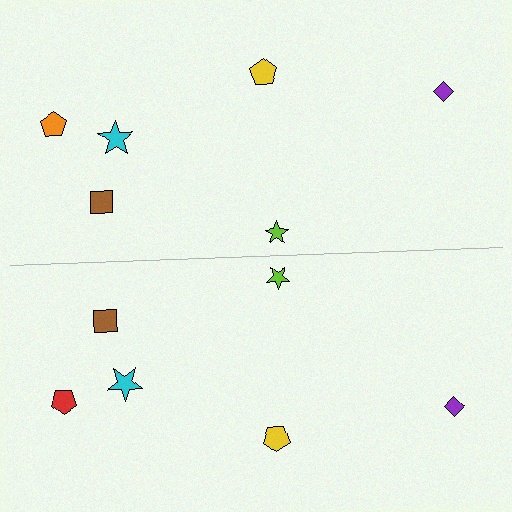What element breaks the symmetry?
The red pentagon on the bottom side breaks the symmetry — its mirror counterpart is orange.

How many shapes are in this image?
There are 12 shapes in this image.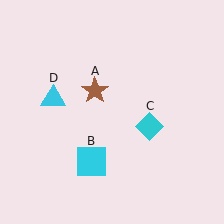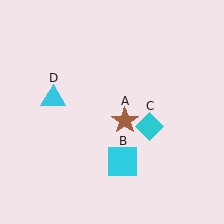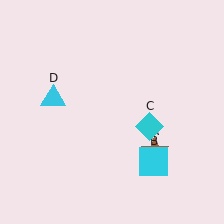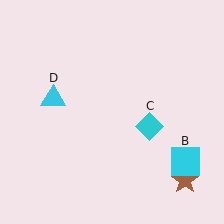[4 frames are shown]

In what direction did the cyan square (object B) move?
The cyan square (object B) moved right.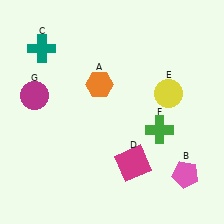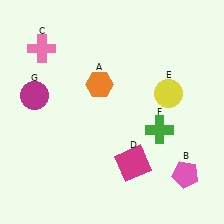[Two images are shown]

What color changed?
The cross (C) changed from teal in Image 1 to pink in Image 2.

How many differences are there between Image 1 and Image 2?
There is 1 difference between the two images.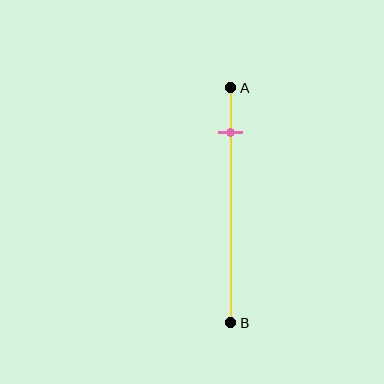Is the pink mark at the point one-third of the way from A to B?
No, the mark is at about 20% from A, not at the 33% one-third point.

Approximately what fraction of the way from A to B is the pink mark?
The pink mark is approximately 20% of the way from A to B.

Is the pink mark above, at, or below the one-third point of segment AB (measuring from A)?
The pink mark is above the one-third point of segment AB.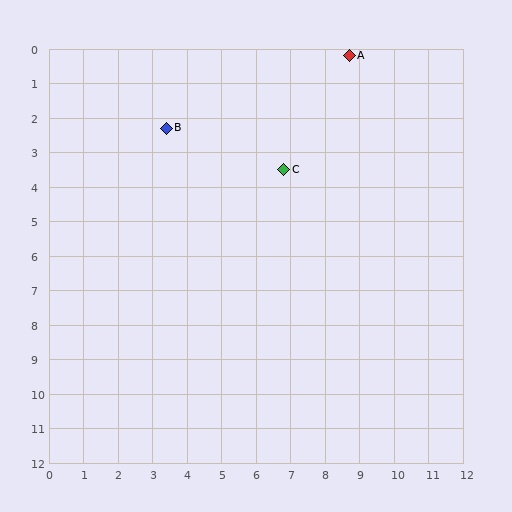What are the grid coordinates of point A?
Point A is at approximately (8.7, 0.2).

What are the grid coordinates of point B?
Point B is at approximately (3.4, 2.3).